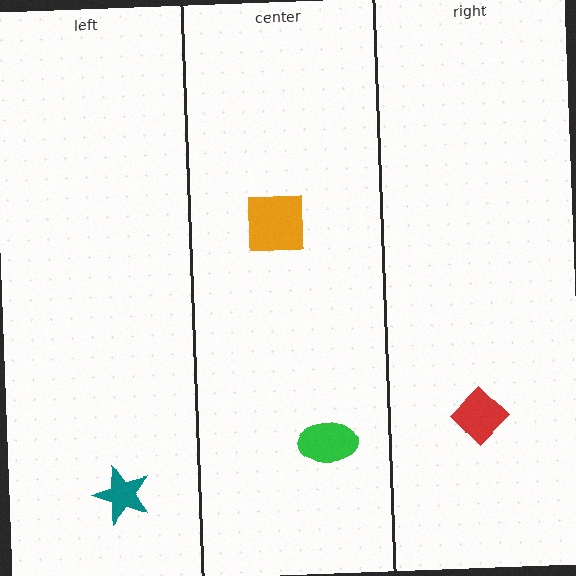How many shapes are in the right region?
1.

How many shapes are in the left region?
1.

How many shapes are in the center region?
2.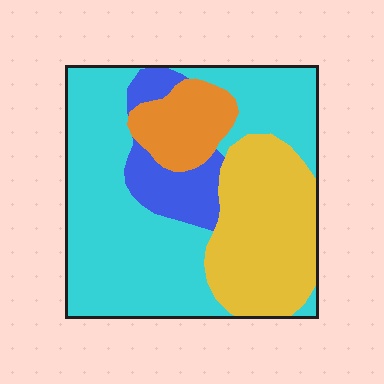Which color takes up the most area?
Cyan, at roughly 50%.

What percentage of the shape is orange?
Orange covers 11% of the shape.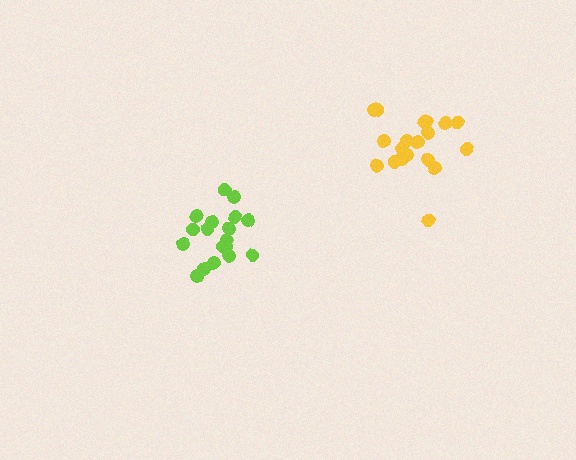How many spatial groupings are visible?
There are 2 spatial groupings.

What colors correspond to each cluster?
The clusters are colored: yellow, lime.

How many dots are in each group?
Group 1: 19 dots, Group 2: 18 dots (37 total).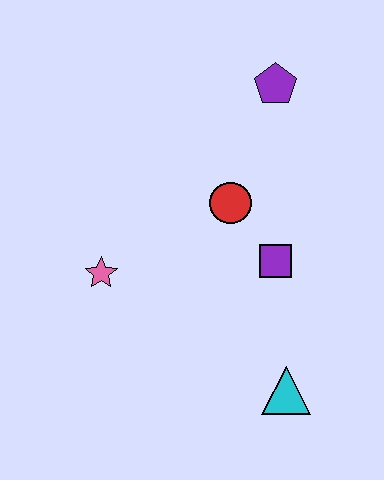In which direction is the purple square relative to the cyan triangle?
The purple square is above the cyan triangle.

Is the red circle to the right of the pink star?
Yes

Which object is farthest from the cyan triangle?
The purple pentagon is farthest from the cyan triangle.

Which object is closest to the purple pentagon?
The red circle is closest to the purple pentagon.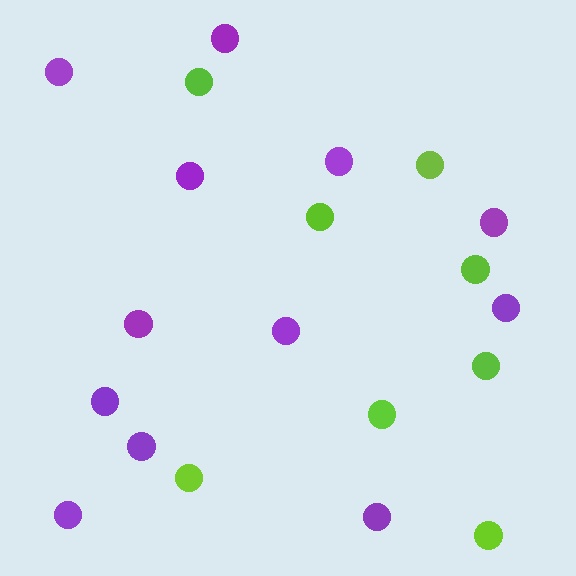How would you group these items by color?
There are 2 groups: one group of lime circles (8) and one group of purple circles (12).